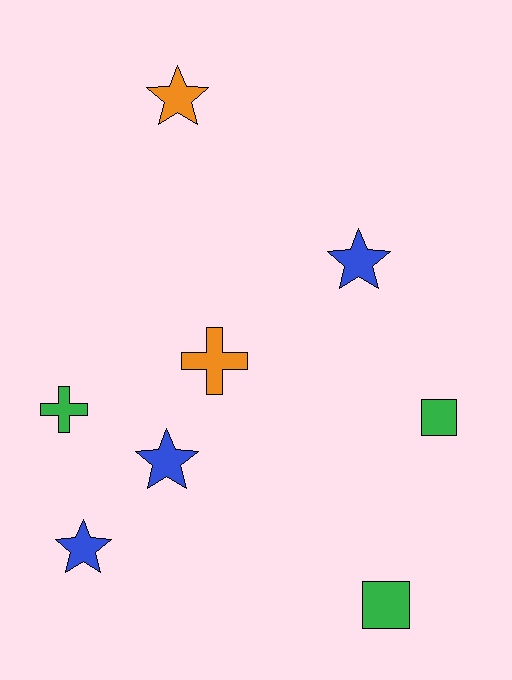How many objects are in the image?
There are 8 objects.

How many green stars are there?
There are no green stars.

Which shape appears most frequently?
Star, with 4 objects.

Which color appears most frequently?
Blue, with 3 objects.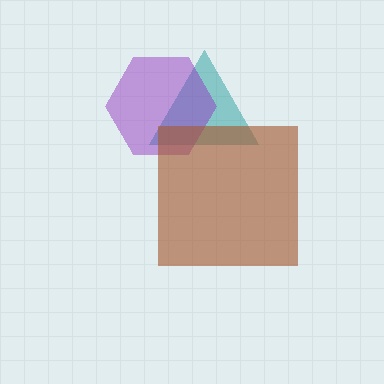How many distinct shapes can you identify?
There are 3 distinct shapes: a teal triangle, a purple hexagon, a brown square.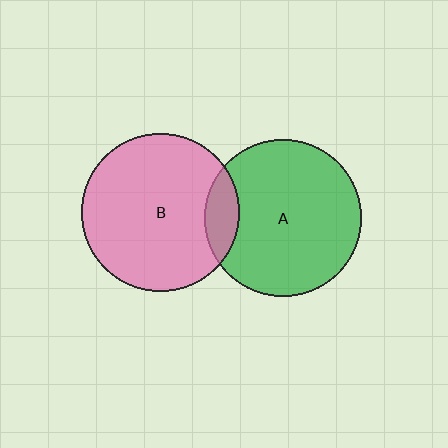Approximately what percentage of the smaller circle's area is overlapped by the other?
Approximately 10%.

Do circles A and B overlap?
Yes.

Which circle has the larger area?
Circle B (pink).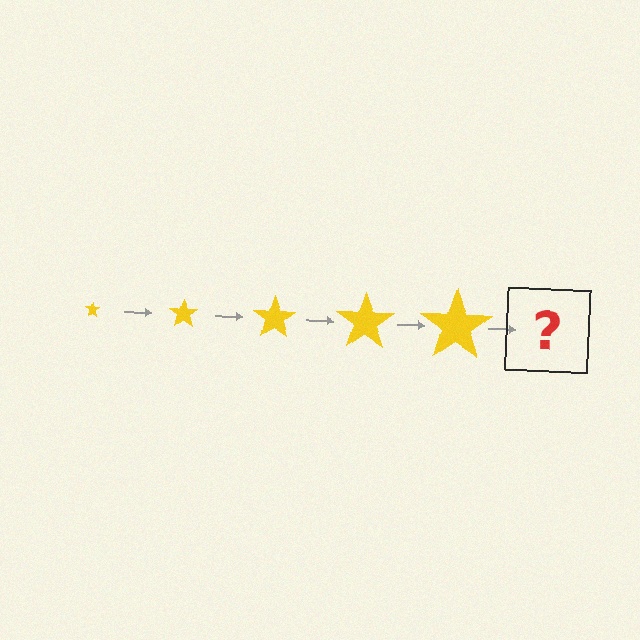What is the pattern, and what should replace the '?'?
The pattern is that the star gets progressively larger each step. The '?' should be a yellow star, larger than the previous one.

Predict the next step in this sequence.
The next step is a yellow star, larger than the previous one.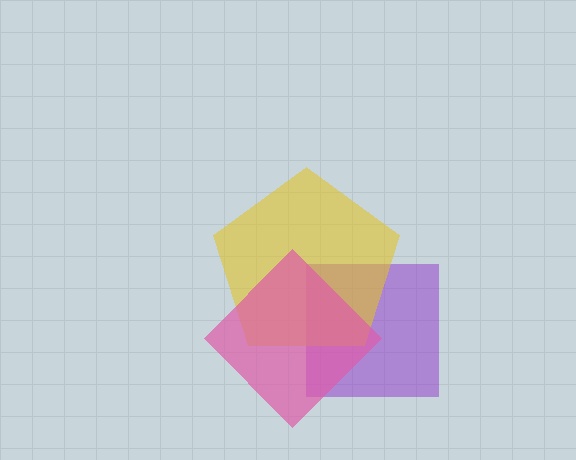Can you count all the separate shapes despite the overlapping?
Yes, there are 3 separate shapes.